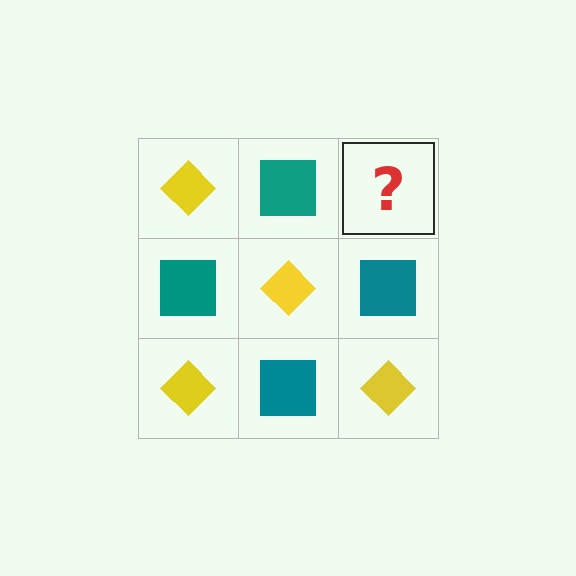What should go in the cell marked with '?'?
The missing cell should contain a yellow diamond.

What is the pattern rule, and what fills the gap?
The rule is that it alternates yellow diamond and teal square in a checkerboard pattern. The gap should be filled with a yellow diamond.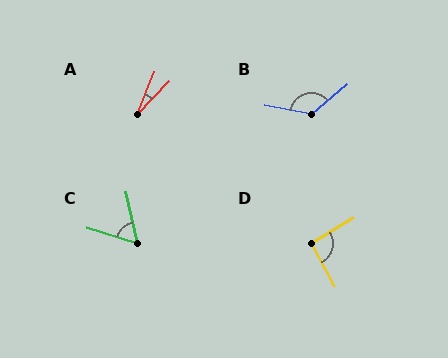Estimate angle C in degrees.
Approximately 61 degrees.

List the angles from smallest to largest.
A (21°), C (61°), D (92°), B (129°).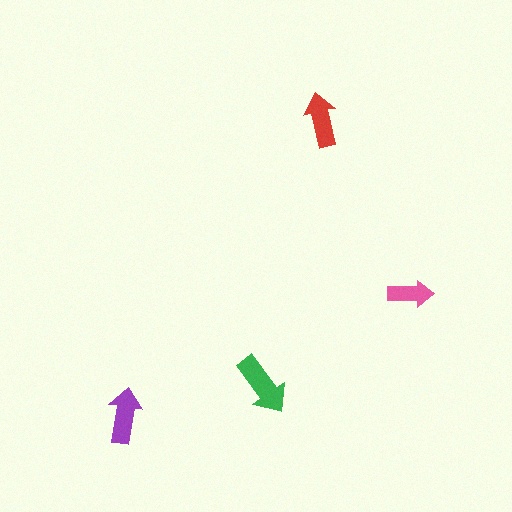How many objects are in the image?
There are 4 objects in the image.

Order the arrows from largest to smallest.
the green one, the purple one, the red one, the pink one.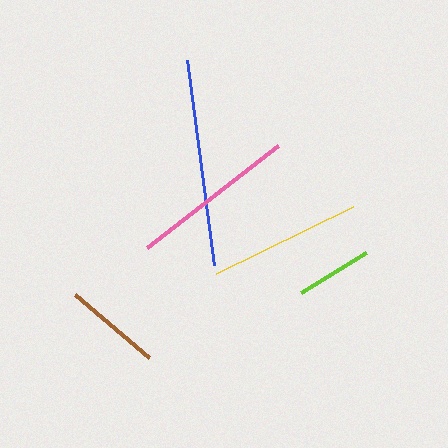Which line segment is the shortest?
The lime line is the shortest at approximately 76 pixels.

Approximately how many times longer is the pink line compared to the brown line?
The pink line is approximately 1.7 times the length of the brown line.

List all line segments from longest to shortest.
From longest to shortest: blue, pink, yellow, brown, lime.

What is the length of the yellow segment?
The yellow segment is approximately 153 pixels long.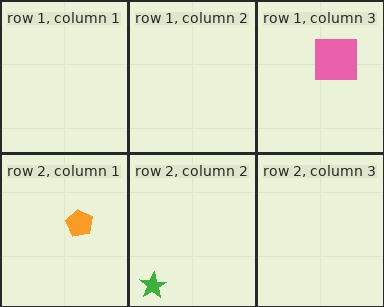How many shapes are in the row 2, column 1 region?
1.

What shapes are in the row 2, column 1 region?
The orange pentagon.